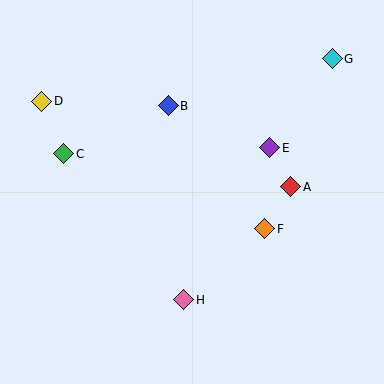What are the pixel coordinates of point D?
Point D is at (42, 101).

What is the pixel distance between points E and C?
The distance between E and C is 206 pixels.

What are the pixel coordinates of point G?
Point G is at (332, 59).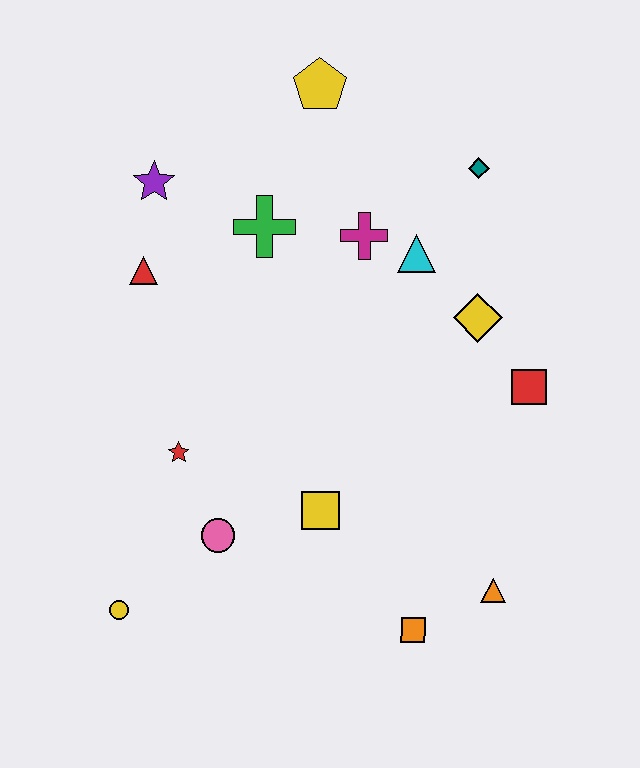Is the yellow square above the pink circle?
Yes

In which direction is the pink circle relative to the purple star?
The pink circle is below the purple star.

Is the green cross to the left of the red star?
No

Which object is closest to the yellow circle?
The pink circle is closest to the yellow circle.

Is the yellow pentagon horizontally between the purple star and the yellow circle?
No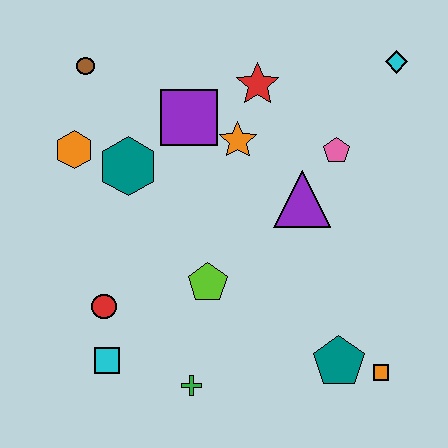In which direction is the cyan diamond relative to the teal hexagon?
The cyan diamond is to the right of the teal hexagon.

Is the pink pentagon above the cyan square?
Yes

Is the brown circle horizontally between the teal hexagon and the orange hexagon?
Yes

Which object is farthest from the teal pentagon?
The brown circle is farthest from the teal pentagon.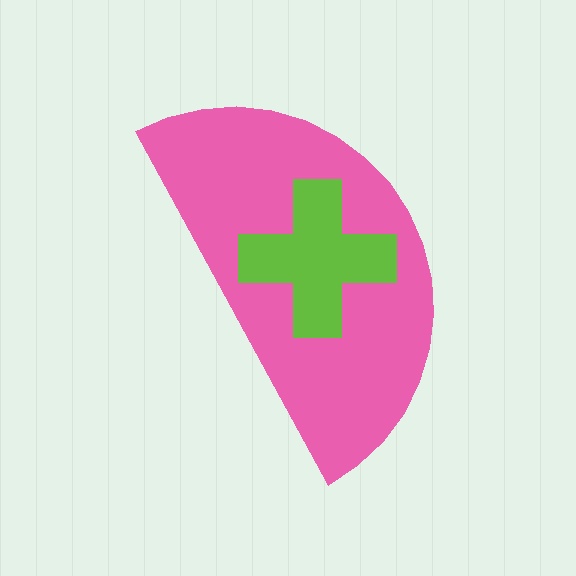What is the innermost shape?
The lime cross.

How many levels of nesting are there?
2.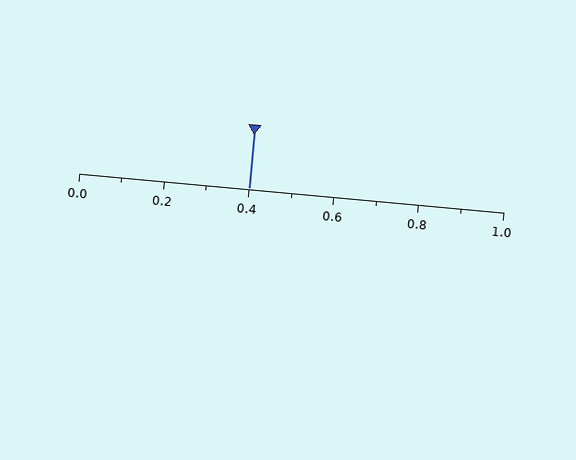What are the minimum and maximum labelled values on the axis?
The axis runs from 0.0 to 1.0.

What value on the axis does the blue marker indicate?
The marker indicates approximately 0.4.